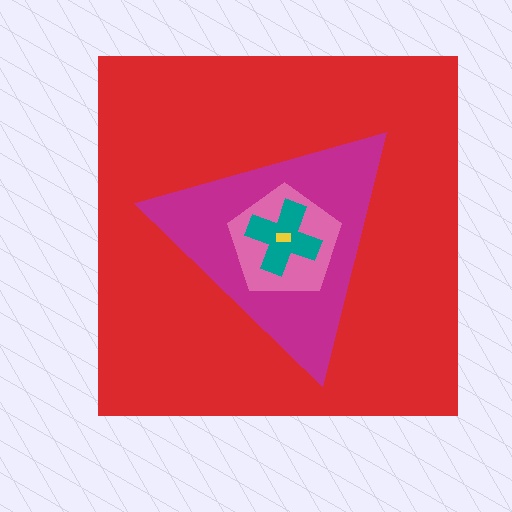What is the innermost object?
The yellow rectangle.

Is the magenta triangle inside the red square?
Yes.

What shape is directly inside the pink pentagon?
The teal cross.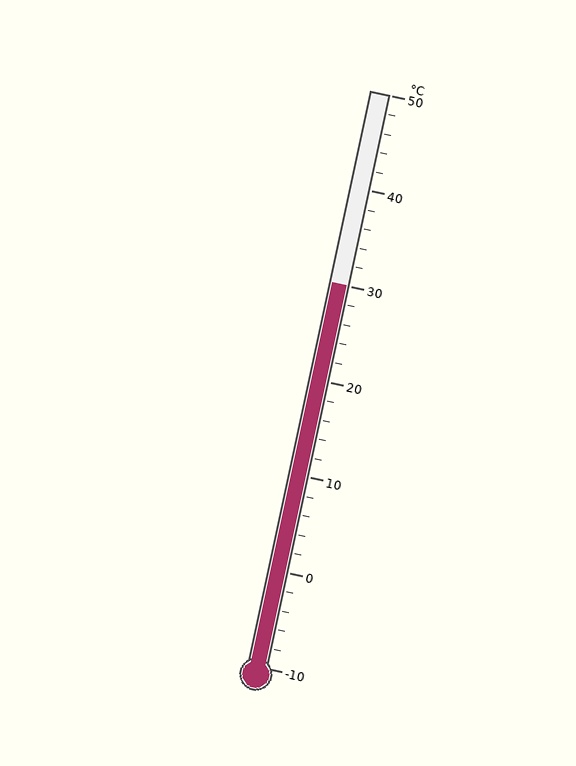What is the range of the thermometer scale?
The thermometer scale ranges from -10°C to 50°C.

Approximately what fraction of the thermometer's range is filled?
The thermometer is filled to approximately 65% of its range.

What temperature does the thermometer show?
The thermometer shows approximately 30°C.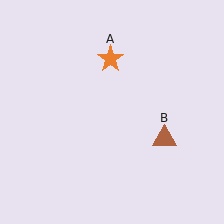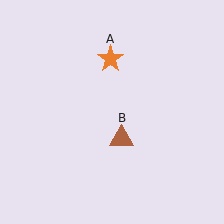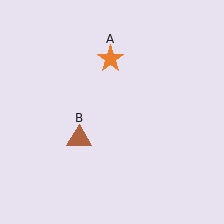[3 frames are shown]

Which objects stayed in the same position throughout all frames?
Orange star (object A) remained stationary.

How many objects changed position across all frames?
1 object changed position: brown triangle (object B).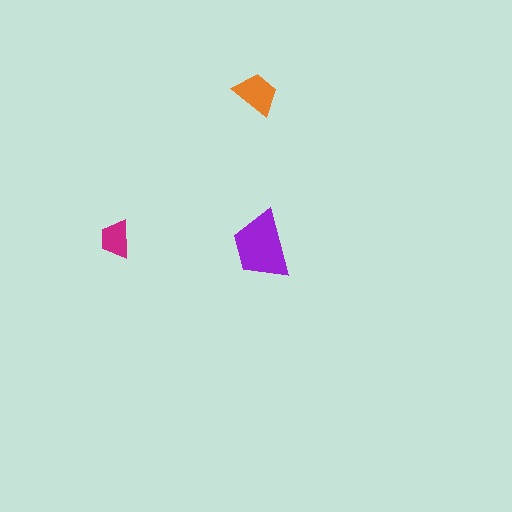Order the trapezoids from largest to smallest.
the purple one, the orange one, the magenta one.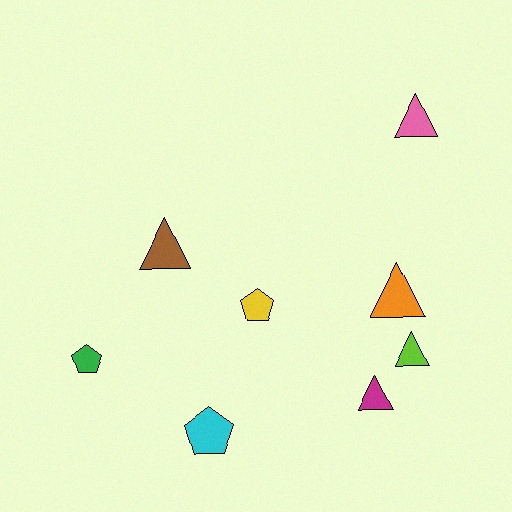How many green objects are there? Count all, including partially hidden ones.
There is 1 green object.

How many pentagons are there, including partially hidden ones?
There are 3 pentagons.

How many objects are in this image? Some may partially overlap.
There are 8 objects.